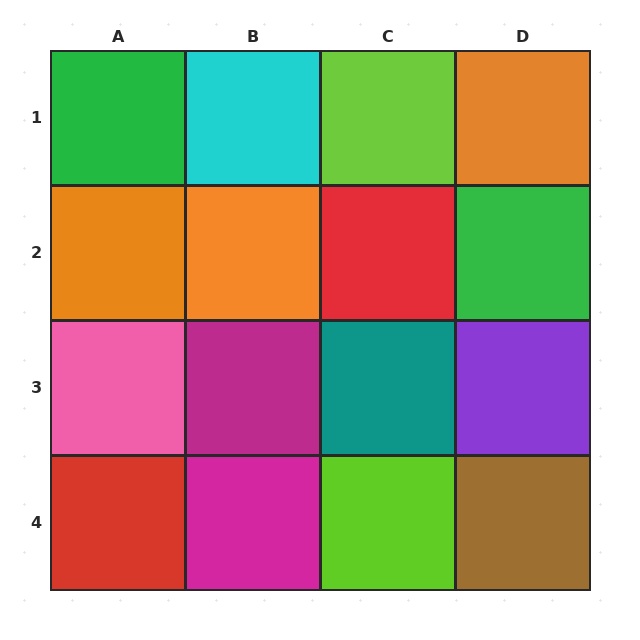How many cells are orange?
3 cells are orange.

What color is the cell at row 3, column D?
Purple.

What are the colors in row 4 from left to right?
Red, magenta, lime, brown.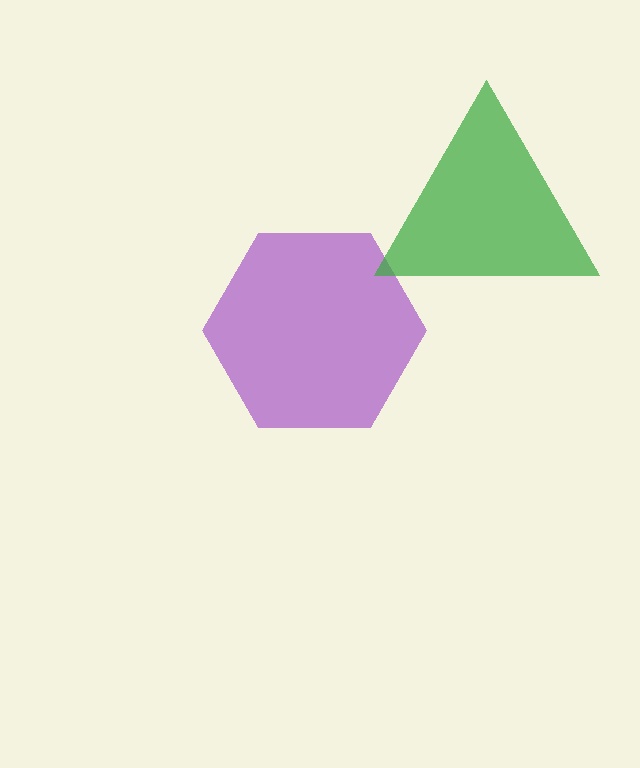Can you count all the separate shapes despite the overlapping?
Yes, there are 2 separate shapes.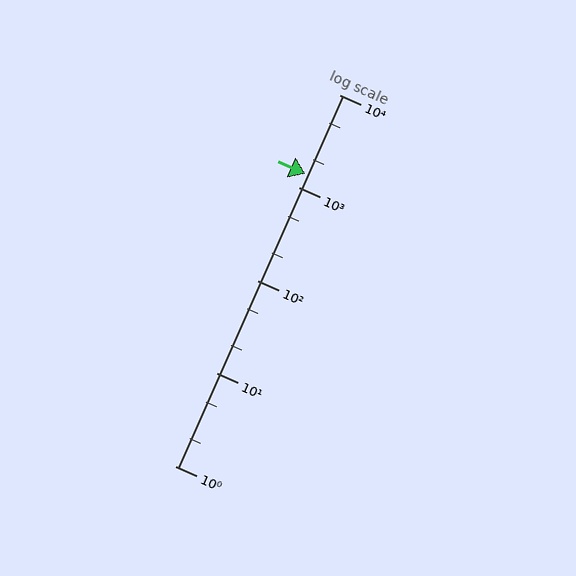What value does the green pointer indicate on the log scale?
The pointer indicates approximately 1400.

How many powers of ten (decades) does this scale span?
The scale spans 4 decades, from 1 to 10000.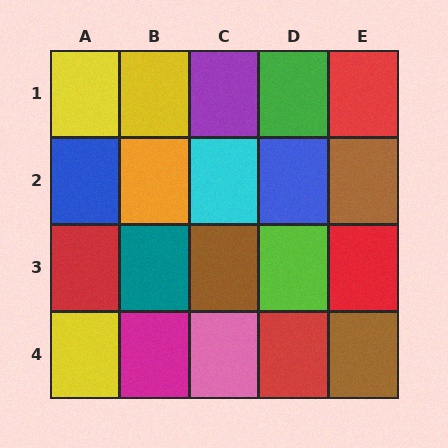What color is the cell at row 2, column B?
Orange.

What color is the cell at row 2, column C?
Cyan.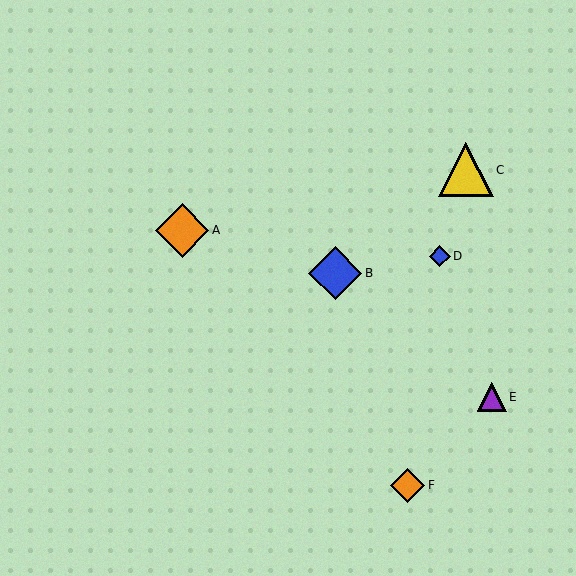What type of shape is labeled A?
Shape A is an orange diamond.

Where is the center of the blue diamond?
The center of the blue diamond is at (440, 256).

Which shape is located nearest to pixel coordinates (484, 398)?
The purple triangle (labeled E) at (492, 397) is nearest to that location.